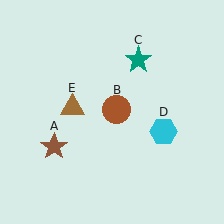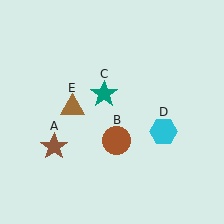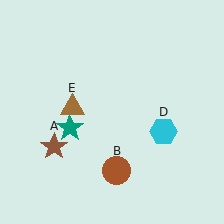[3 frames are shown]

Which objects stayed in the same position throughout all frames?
Brown star (object A) and cyan hexagon (object D) and brown triangle (object E) remained stationary.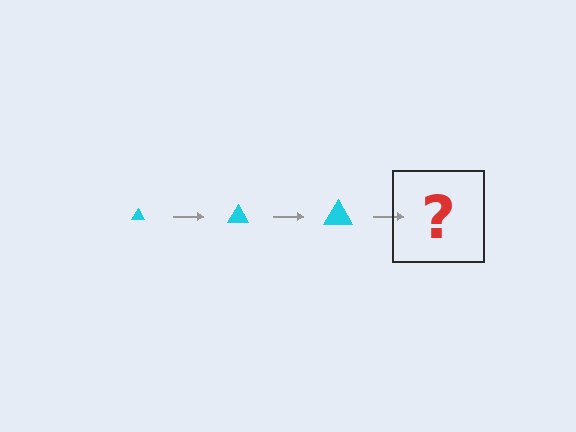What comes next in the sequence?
The next element should be a cyan triangle, larger than the previous one.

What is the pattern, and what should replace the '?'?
The pattern is that the triangle gets progressively larger each step. The '?' should be a cyan triangle, larger than the previous one.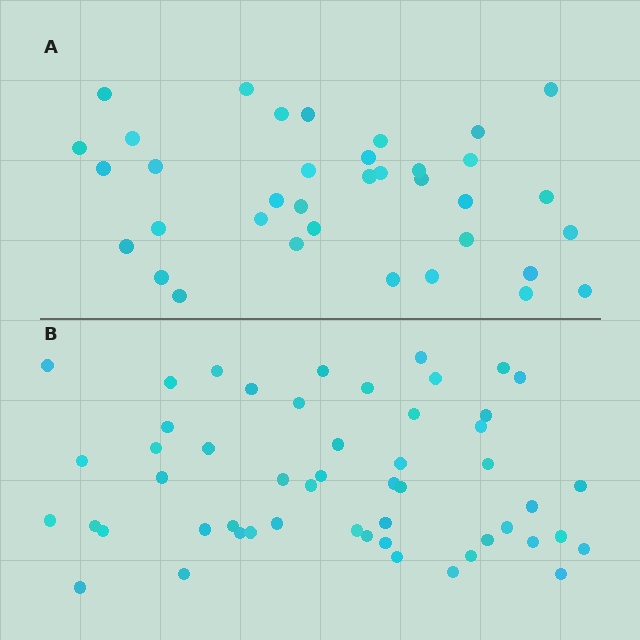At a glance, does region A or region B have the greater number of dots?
Region B (the bottom region) has more dots.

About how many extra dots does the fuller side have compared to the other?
Region B has approximately 15 more dots than region A.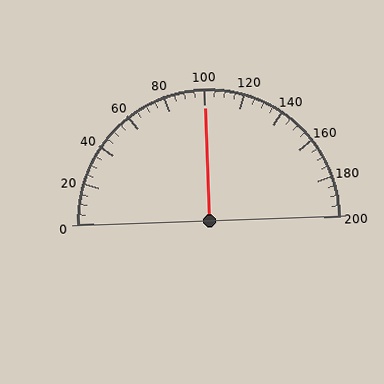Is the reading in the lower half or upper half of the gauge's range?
The reading is in the upper half of the range (0 to 200).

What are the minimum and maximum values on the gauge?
The gauge ranges from 0 to 200.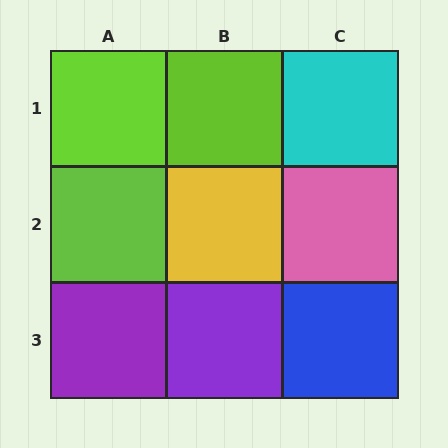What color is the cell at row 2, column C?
Pink.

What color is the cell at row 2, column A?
Lime.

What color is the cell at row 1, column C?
Cyan.